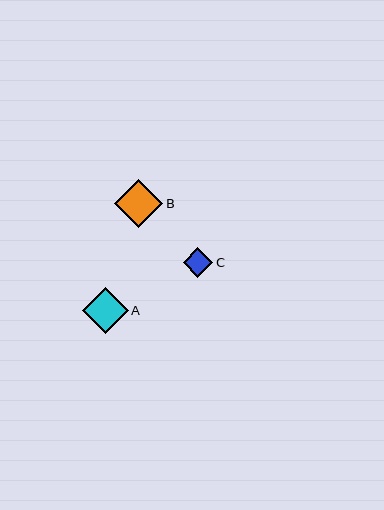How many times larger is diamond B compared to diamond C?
Diamond B is approximately 1.6 times the size of diamond C.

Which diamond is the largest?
Diamond B is the largest with a size of approximately 48 pixels.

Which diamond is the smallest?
Diamond C is the smallest with a size of approximately 30 pixels.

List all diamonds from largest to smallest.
From largest to smallest: B, A, C.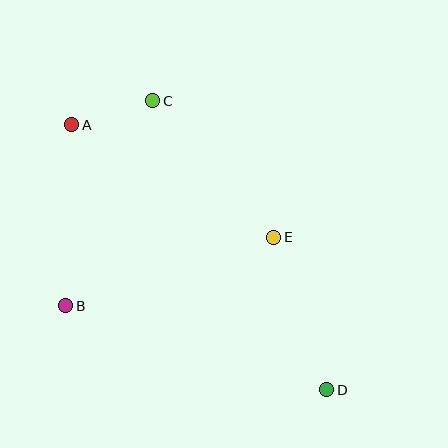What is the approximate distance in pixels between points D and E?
The distance between D and E is approximately 161 pixels.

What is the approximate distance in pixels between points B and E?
The distance between B and E is approximately 219 pixels.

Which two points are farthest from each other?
Points A and D are farthest from each other.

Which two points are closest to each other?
Points A and C are closest to each other.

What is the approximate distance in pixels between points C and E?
The distance between C and E is approximately 182 pixels.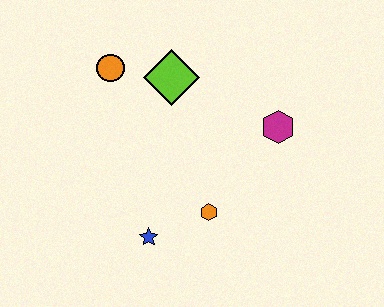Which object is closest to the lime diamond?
The orange circle is closest to the lime diamond.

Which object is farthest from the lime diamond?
The blue star is farthest from the lime diamond.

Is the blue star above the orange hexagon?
No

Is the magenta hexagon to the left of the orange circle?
No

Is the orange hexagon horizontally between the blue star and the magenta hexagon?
Yes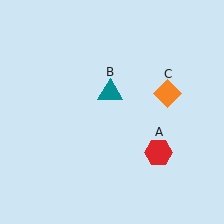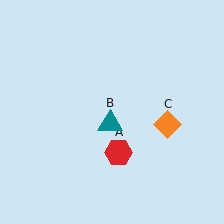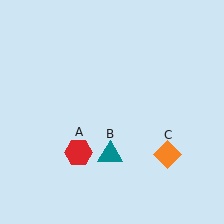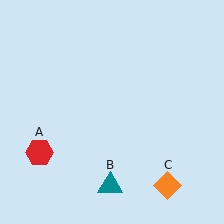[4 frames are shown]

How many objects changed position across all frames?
3 objects changed position: red hexagon (object A), teal triangle (object B), orange diamond (object C).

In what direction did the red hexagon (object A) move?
The red hexagon (object A) moved left.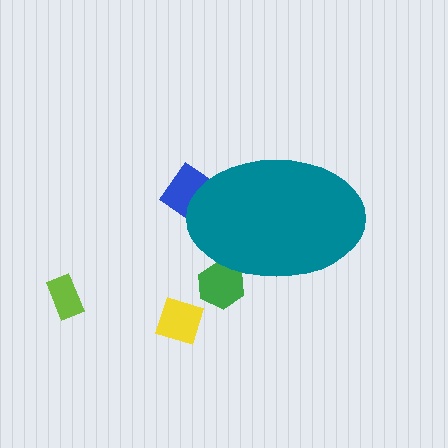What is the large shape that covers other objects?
A teal ellipse.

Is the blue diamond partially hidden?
Yes, the blue diamond is partially hidden behind the teal ellipse.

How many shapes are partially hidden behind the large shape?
2 shapes are partially hidden.